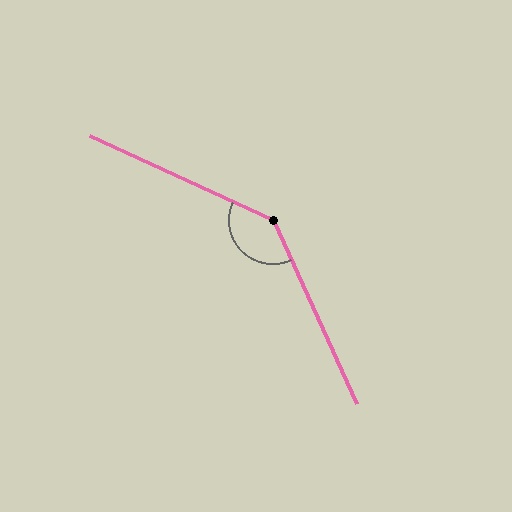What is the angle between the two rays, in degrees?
Approximately 139 degrees.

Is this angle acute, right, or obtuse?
It is obtuse.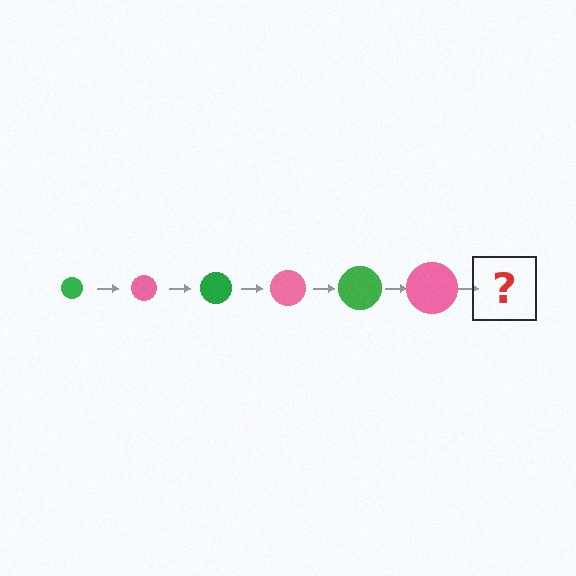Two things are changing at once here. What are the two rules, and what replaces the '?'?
The two rules are that the circle grows larger each step and the color cycles through green and pink. The '?' should be a green circle, larger than the previous one.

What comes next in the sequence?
The next element should be a green circle, larger than the previous one.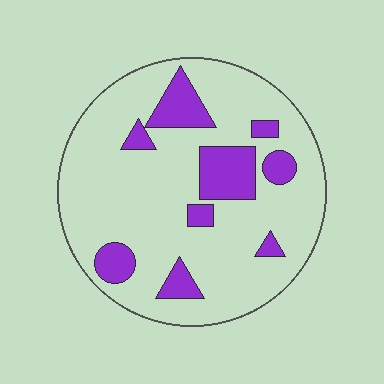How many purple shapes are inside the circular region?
9.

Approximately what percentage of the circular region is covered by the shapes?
Approximately 20%.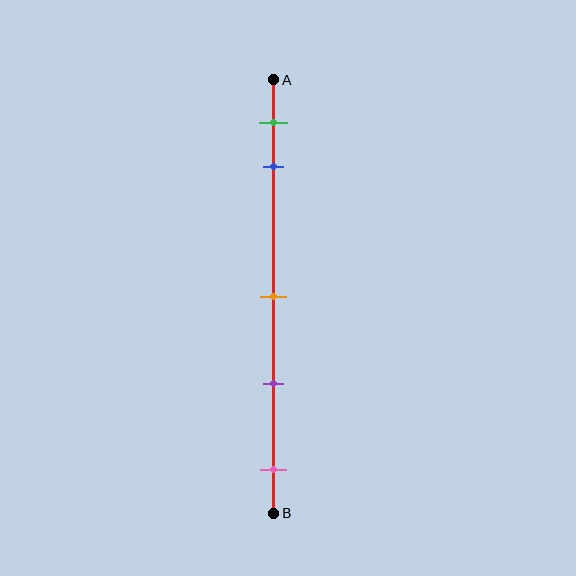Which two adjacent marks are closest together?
The green and blue marks are the closest adjacent pair.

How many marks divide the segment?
There are 5 marks dividing the segment.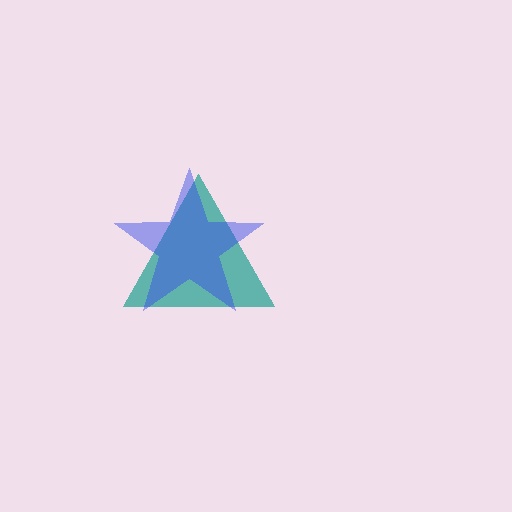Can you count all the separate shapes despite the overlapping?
Yes, there are 2 separate shapes.